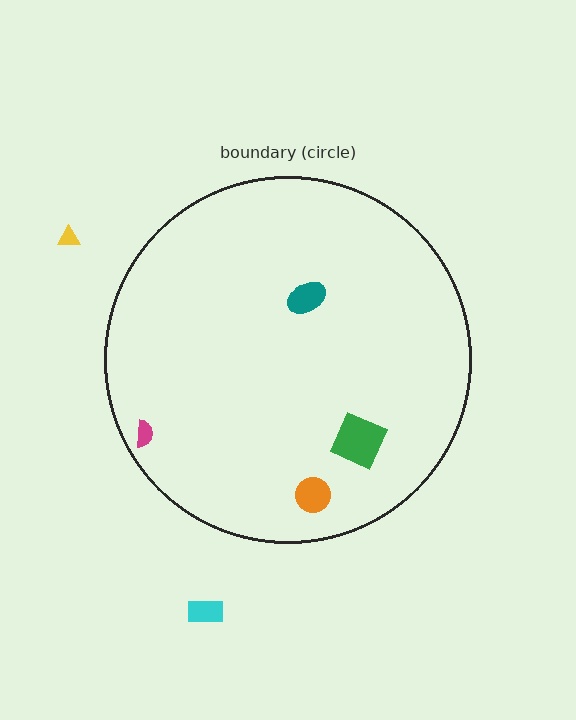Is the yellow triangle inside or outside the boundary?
Outside.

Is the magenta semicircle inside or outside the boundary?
Inside.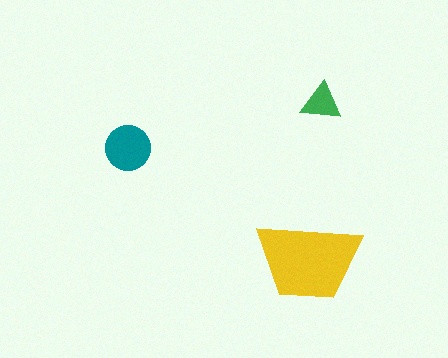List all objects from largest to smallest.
The yellow trapezoid, the teal circle, the green triangle.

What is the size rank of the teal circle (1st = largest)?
2nd.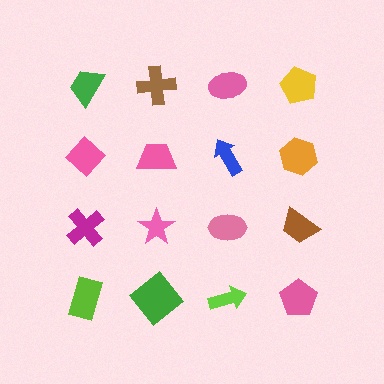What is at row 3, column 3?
A pink ellipse.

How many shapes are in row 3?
4 shapes.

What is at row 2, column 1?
A pink diamond.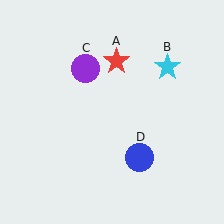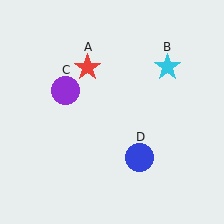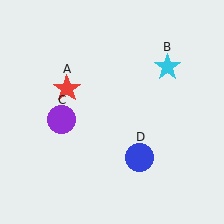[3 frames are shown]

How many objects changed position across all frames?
2 objects changed position: red star (object A), purple circle (object C).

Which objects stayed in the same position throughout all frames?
Cyan star (object B) and blue circle (object D) remained stationary.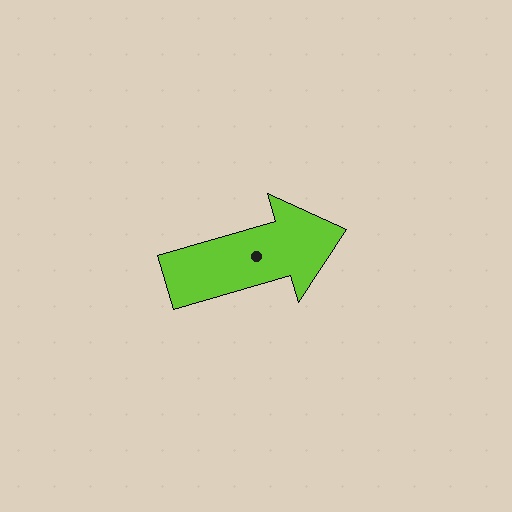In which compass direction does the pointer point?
East.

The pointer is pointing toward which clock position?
Roughly 2 o'clock.